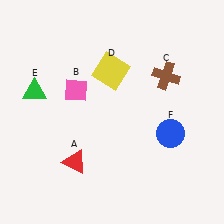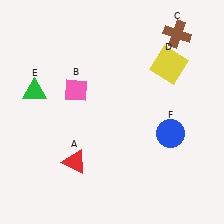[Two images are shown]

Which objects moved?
The objects that moved are: the brown cross (C), the yellow square (D).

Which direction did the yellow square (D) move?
The yellow square (D) moved right.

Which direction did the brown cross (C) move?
The brown cross (C) moved up.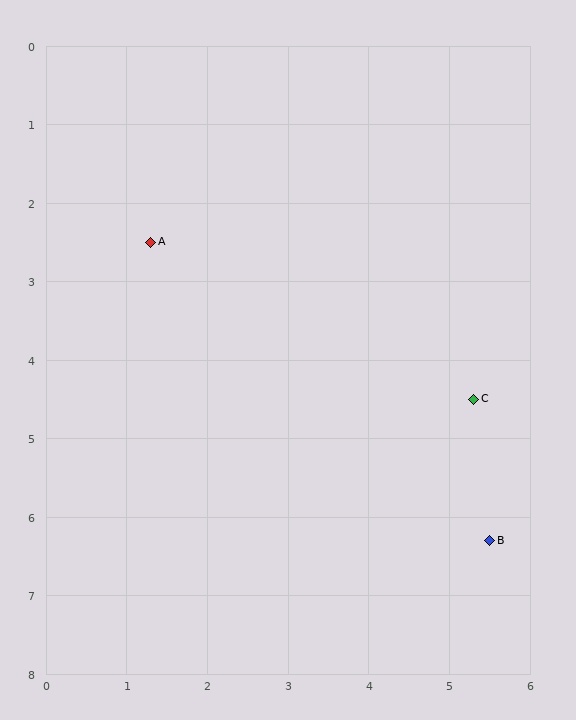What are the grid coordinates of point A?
Point A is at approximately (1.3, 2.5).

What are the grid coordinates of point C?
Point C is at approximately (5.3, 4.5).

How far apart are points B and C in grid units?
Points B and C are about 1.8 grid units apart.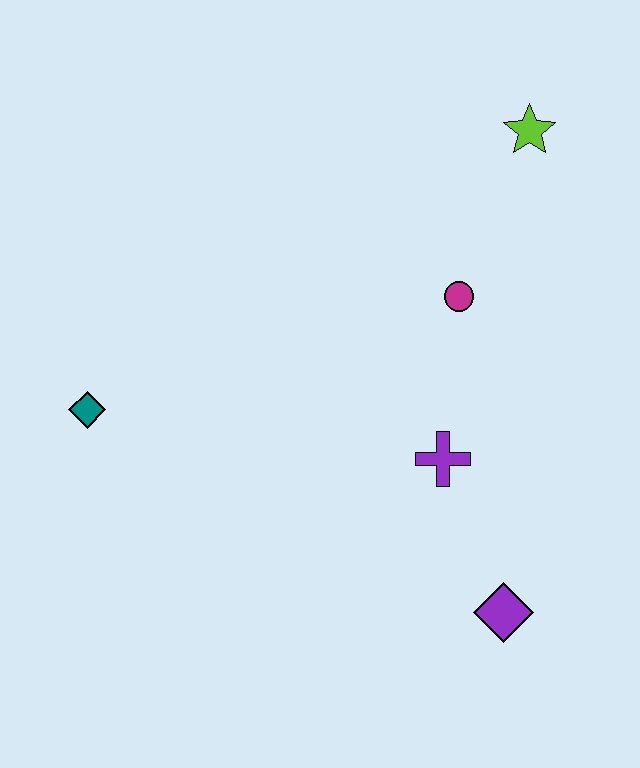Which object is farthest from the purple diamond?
The lime star is farthest from the purple diamond.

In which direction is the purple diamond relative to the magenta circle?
The purple diamond is below the magenta circle.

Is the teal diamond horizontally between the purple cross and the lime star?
No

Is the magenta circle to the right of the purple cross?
Yes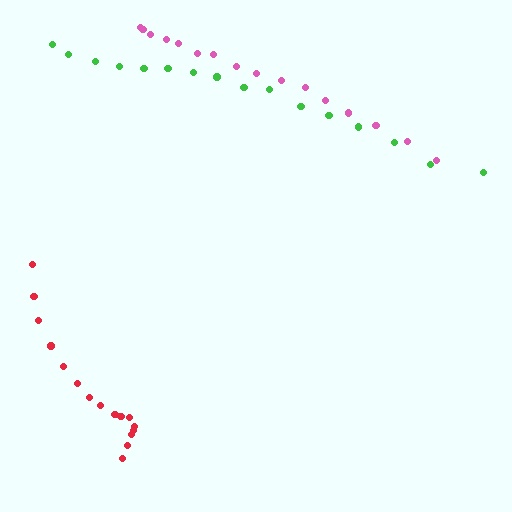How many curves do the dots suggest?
There are 3 distinct paths.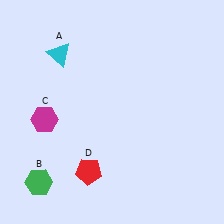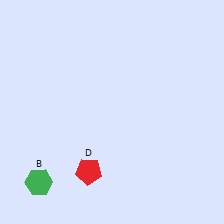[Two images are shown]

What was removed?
The cyan triangle (A), the magenta hexagon (C) were removed in Image 2.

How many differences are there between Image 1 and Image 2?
There are 2 differences between the two images.